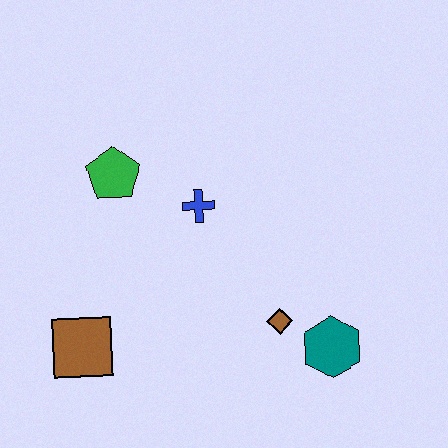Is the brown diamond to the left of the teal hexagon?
Yes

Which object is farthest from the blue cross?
The teal hexagon is farthest from the blue cross.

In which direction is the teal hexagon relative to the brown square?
The teal hexagon is to the right of the brown square.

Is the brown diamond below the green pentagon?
Yes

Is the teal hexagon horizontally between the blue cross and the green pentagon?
No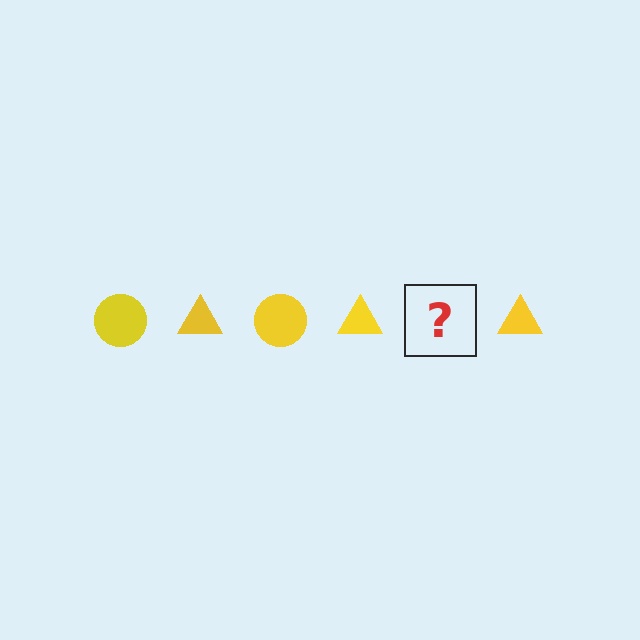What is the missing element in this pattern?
The missing element is a yellow circle.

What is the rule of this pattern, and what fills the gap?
The rule is that the pattern cycles through circle, triangle shapes in yellow. The gap should be filled with a yellow circle.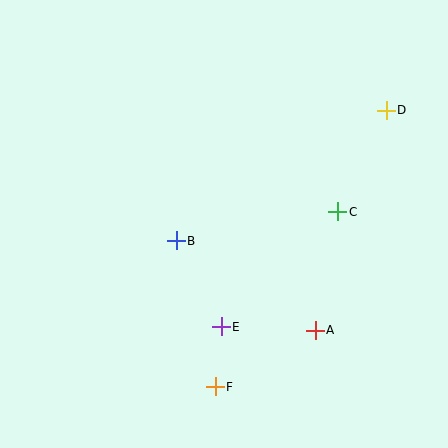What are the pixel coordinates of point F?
Point F is at (215, 387).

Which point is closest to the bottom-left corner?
Point F is closest to the bottom-left corner.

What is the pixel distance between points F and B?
The distance between F and B is 151 pixels.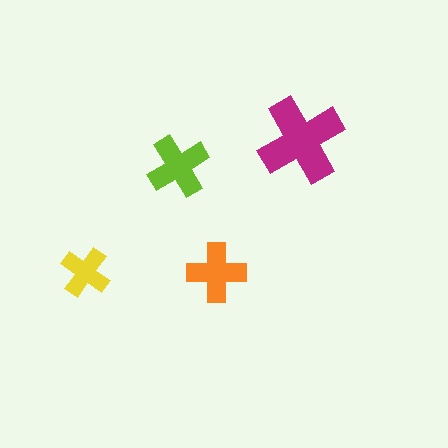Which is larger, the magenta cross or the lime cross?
The magenta one.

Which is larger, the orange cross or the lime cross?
The lime one.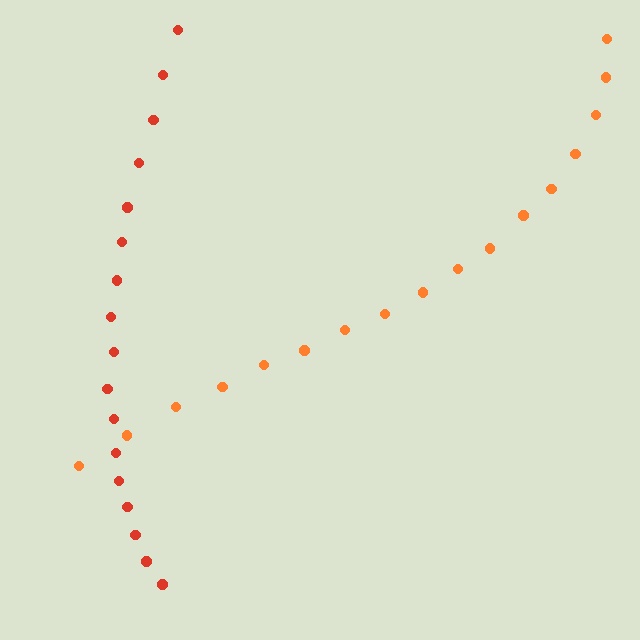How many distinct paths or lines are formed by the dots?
There are 2 distinct paths.